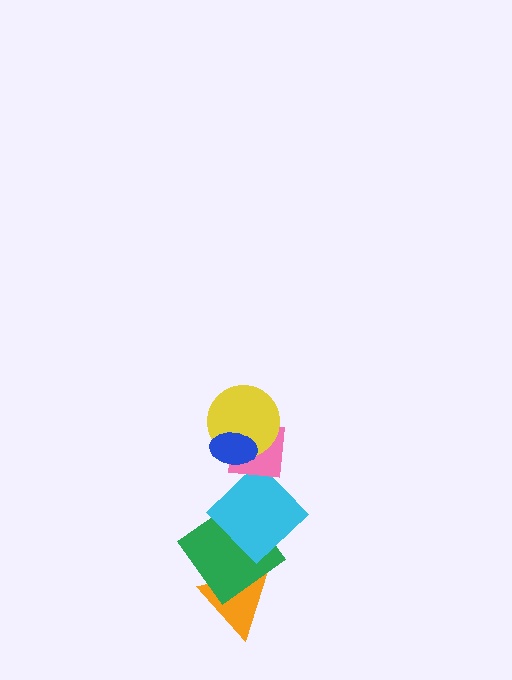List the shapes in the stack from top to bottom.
From top to bottom: the blue ellipse, the yellow circle, the pink square, the cyan diamond, the green diamond, the orange triangle.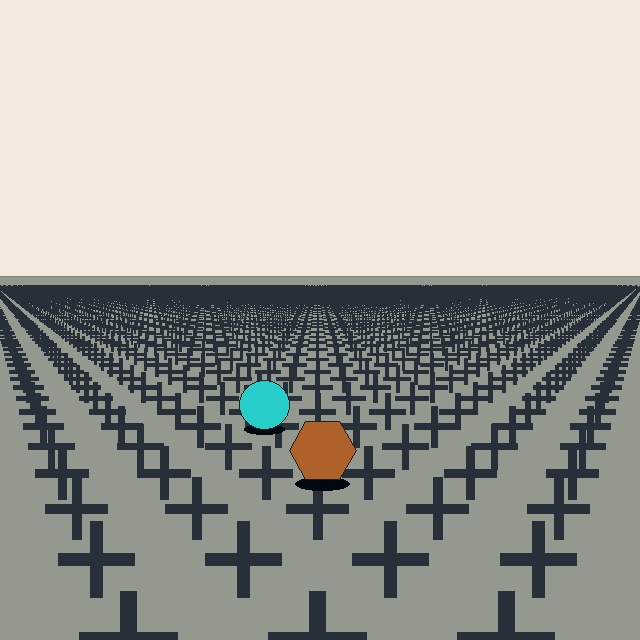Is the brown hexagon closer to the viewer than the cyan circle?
Yes. The brown hexagon is closer — you can tell from the texture gradient: the ground texture is coarser near it.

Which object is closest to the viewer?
The brown hexagon is closest. The texture marks near it are larger and more spread out.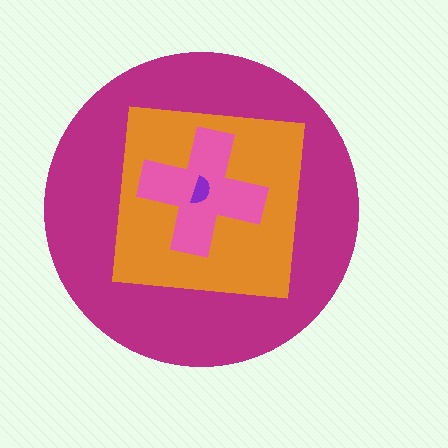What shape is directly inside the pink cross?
The purple semicircle.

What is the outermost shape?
The magenta circle.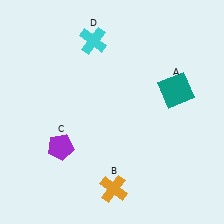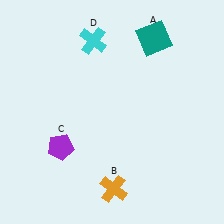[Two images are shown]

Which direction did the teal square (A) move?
The teal square (A) moved up.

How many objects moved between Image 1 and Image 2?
1 object moved between the two images.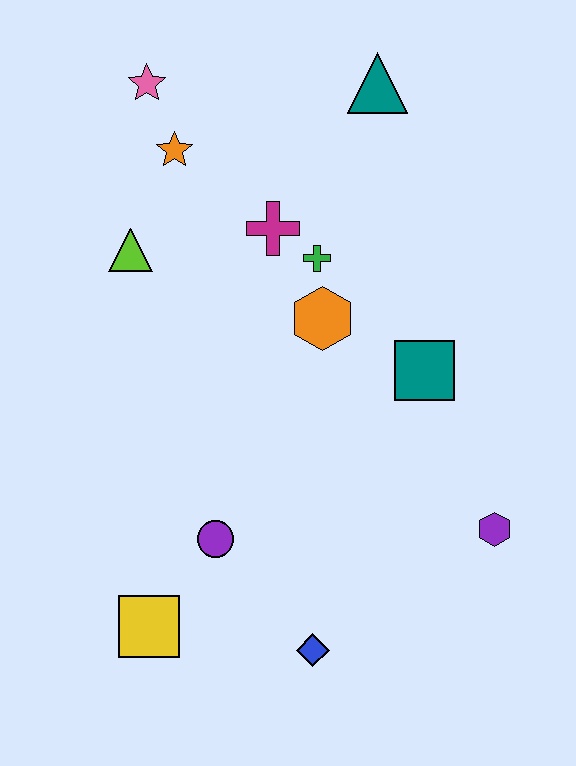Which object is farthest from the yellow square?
The teal triangle is farthest from the yellow square.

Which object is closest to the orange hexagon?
The green cross is closest to the orange hexagon.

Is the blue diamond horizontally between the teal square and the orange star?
Yes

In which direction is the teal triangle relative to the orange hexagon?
The teal triangle is above the orange hexagon.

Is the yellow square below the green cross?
Yes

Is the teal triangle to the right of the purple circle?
Yes